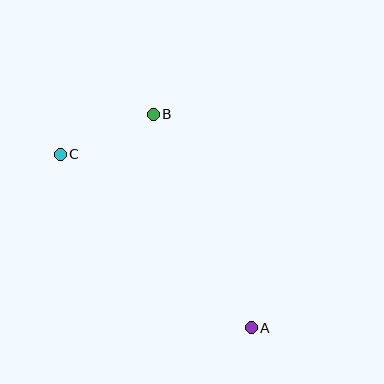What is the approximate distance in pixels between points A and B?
The distance between A and B is approximately 235 pixels.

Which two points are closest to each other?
Points B and C are closest to each other.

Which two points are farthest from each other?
Points A and C are farthest from each other.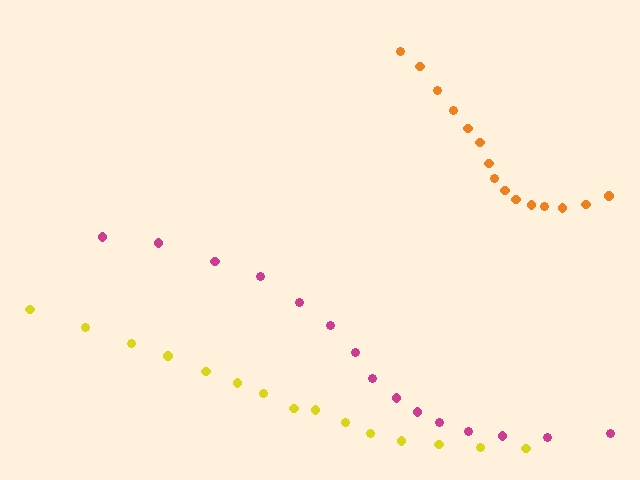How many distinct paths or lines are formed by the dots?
There are 3 distinct paths.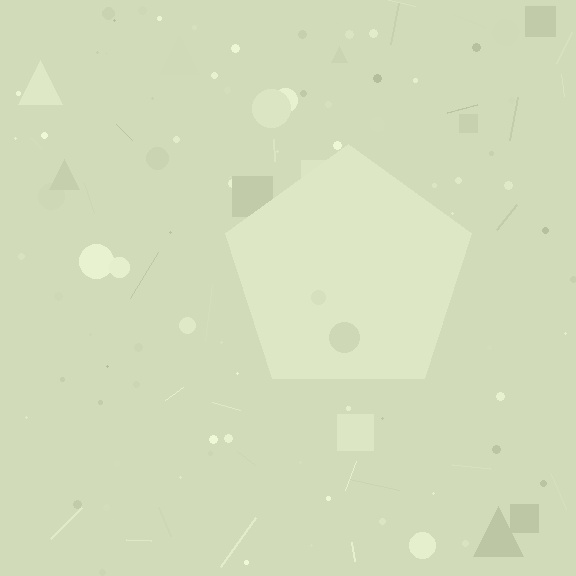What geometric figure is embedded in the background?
A pentagon is embedded in the background.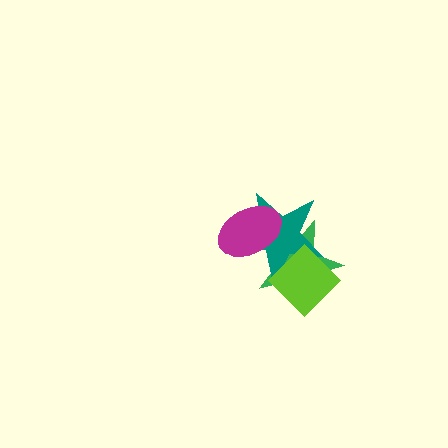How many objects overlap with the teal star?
3 objects overlap with the teal star.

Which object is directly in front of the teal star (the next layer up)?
The lime diamond is directly in front of the teal star.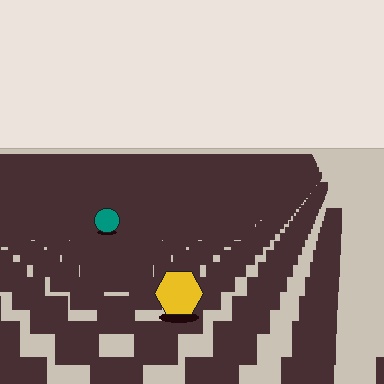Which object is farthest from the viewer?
The teal circle is farthest from the viewer. It appears smaller and the ground texture around it is denser.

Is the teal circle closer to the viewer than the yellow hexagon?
No. The yellow hexagon is closer — you can tell from the texture gradient: the ground texture is coarser near it.